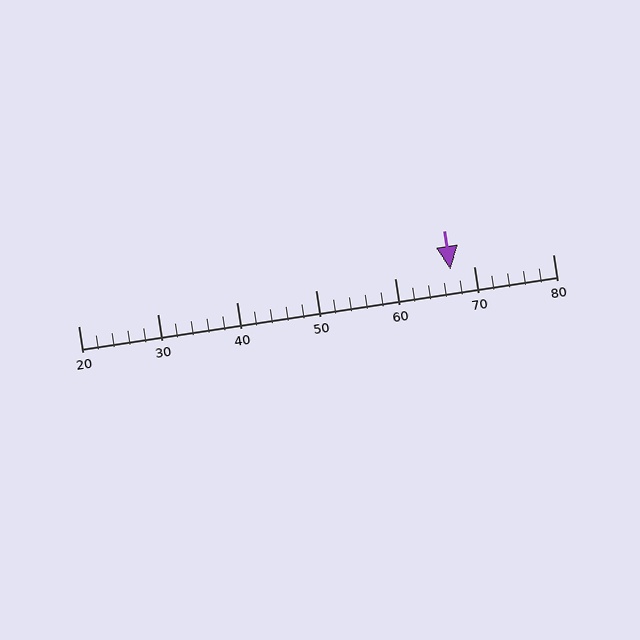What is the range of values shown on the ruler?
The ruler shows values from 20 to 80.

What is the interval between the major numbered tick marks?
The major tick marks are spaced 10 units apart.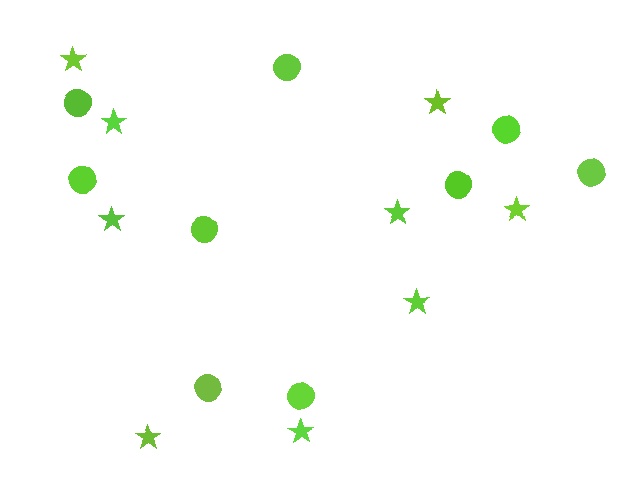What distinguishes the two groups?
There are 2 groups: one group of stars (9) and one group of circles (9).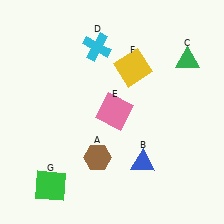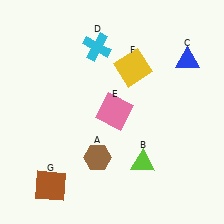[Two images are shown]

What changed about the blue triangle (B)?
In Image 1, B is blue. In Image 2, it changed to lime.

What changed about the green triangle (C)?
In Image 1, C is green. In Image 2, it changed to blue.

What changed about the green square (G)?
In Image 1, G is green. In Image 2, it changed to brown.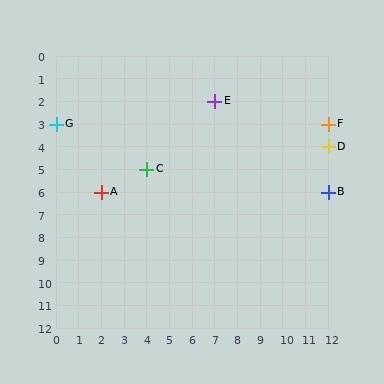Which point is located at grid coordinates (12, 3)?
Point F is at (12, 3).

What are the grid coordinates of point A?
Point A is at grid coordinates (2, 6).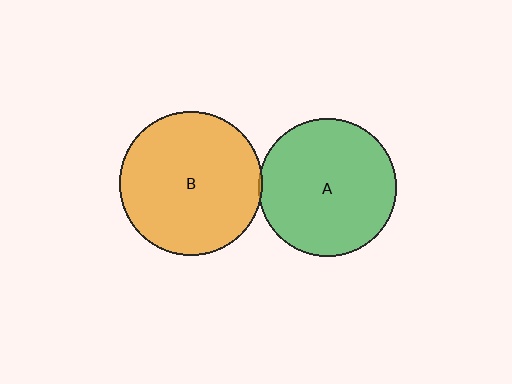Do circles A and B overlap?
Yes.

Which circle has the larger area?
Circle B (orange).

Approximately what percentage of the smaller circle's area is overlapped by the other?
Approximately 5%.